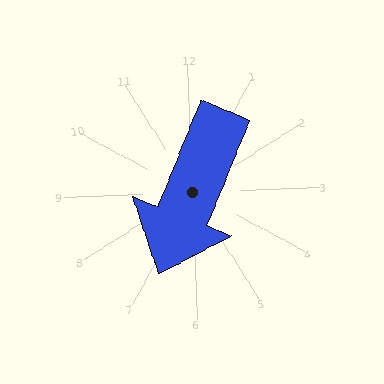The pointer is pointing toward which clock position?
Roughly 7 o'clock.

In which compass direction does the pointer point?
Southwest.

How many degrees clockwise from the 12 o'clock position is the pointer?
Approximately 204 degrees.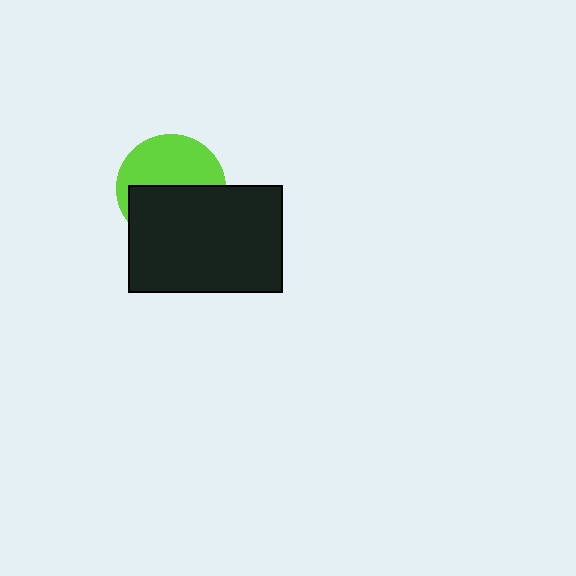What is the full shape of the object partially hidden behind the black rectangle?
The partially hidden object is a lime circle.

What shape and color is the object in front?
The object in front is a black rectangle.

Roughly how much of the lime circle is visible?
About half of it is visible (roughly 50%).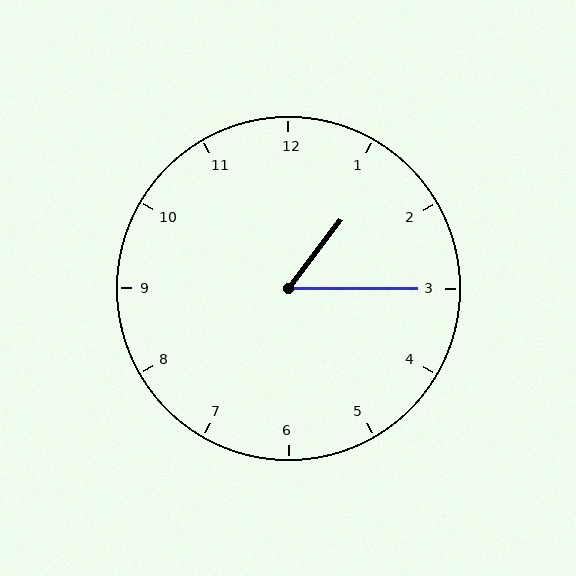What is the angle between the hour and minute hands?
Approximately 52 degrees.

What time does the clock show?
1:15.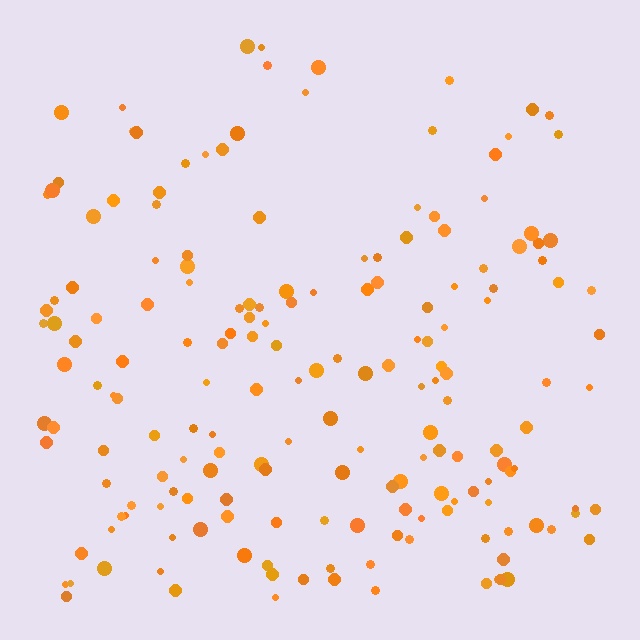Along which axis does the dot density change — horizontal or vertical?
Vertical.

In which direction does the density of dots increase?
From top to bottom, with the bottom side densest.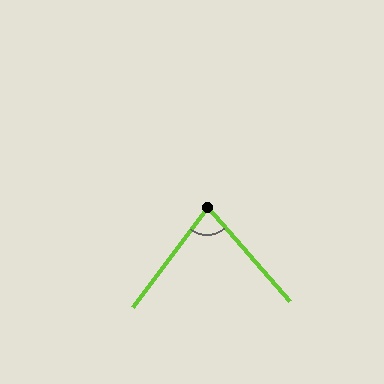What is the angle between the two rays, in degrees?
Approximately 78 degrees.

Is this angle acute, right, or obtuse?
It is acute.